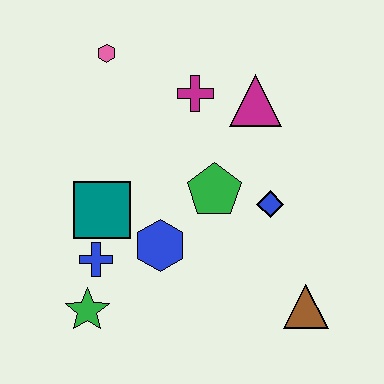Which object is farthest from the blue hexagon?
The pink hexagon is farthest from the blue hexagon.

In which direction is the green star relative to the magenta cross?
The green star is below the magenta cross.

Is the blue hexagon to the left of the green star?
No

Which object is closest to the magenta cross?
The magenta triangle is closest to the magenta cross.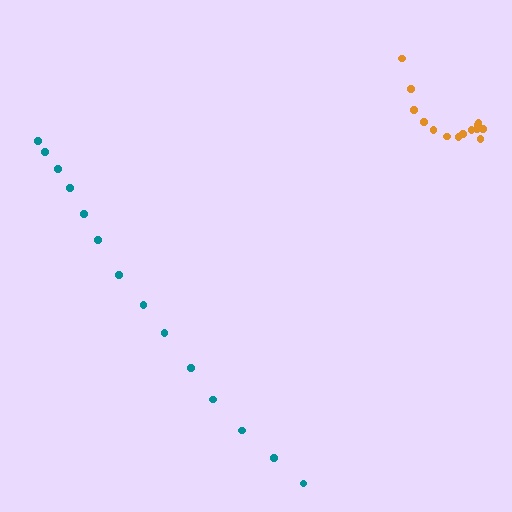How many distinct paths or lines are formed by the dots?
There are 2 distinct paths.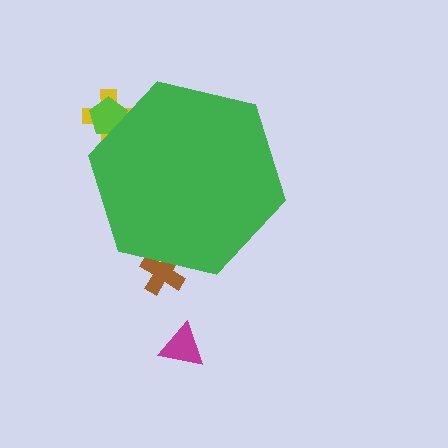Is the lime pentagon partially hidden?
Yes, the lime pentagon is partially hidden behind the green hexagon.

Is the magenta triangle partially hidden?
No, the magenta triangle is fully visible.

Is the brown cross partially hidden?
Yes, the brown cross is partially hidden behind the green hexagon.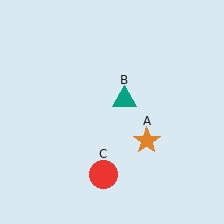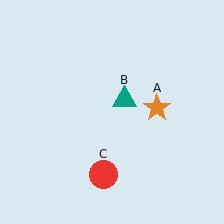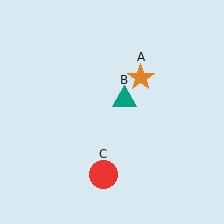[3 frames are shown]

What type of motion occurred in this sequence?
The orange star (object A) rotated counterclockwise around the center of the scene.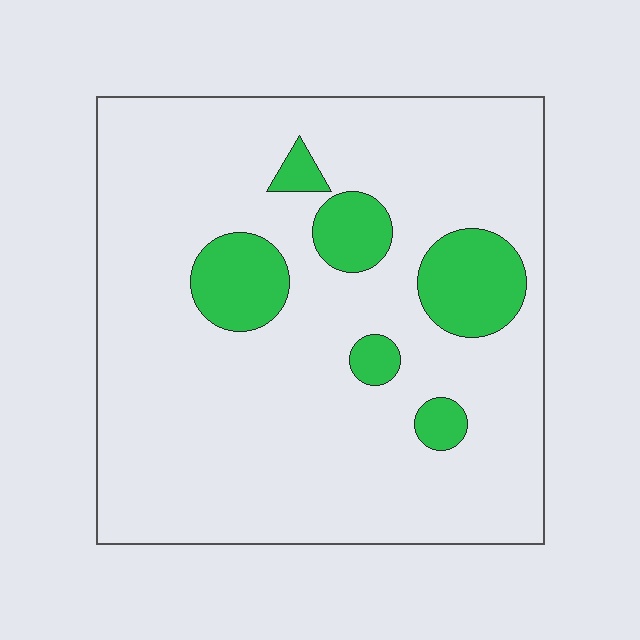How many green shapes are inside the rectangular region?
6.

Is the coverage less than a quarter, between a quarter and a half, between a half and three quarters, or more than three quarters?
Less than a quarter.